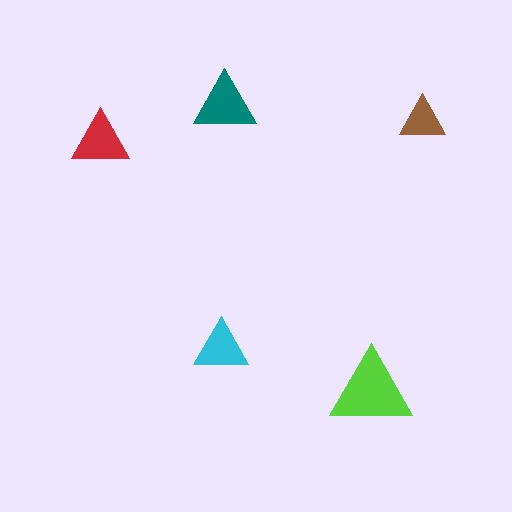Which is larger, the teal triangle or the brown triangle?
The teal one.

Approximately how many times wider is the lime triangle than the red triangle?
About 1.5 times wider.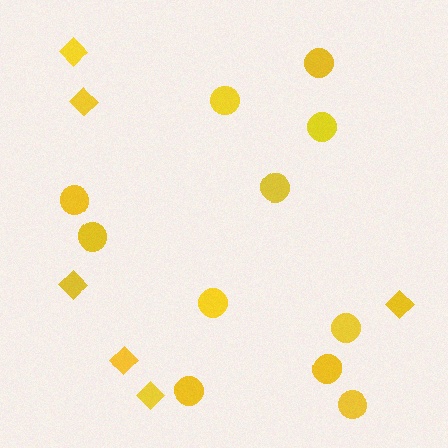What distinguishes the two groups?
There are 2 groups: one group of diamonds (6) and one group of circles (11).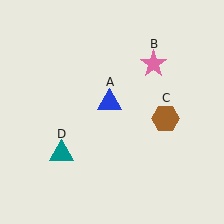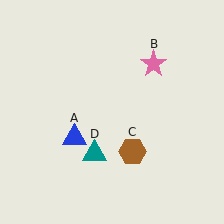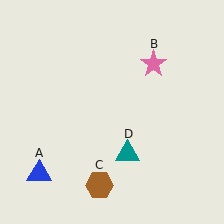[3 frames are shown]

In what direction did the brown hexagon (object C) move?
The brown hexagon (object C) moved down and to the left.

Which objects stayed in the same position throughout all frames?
Pink star (object B) remained stationary.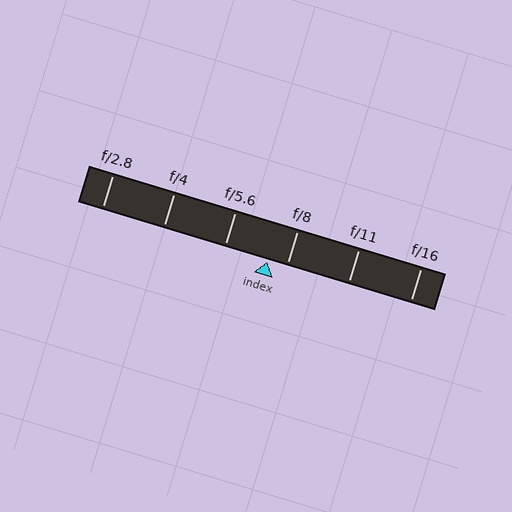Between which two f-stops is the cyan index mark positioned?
The index mark is between f/5.6 and f/8.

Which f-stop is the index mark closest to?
The index mark is closest to f/8.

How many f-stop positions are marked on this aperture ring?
There are 6 f-stop positions marked.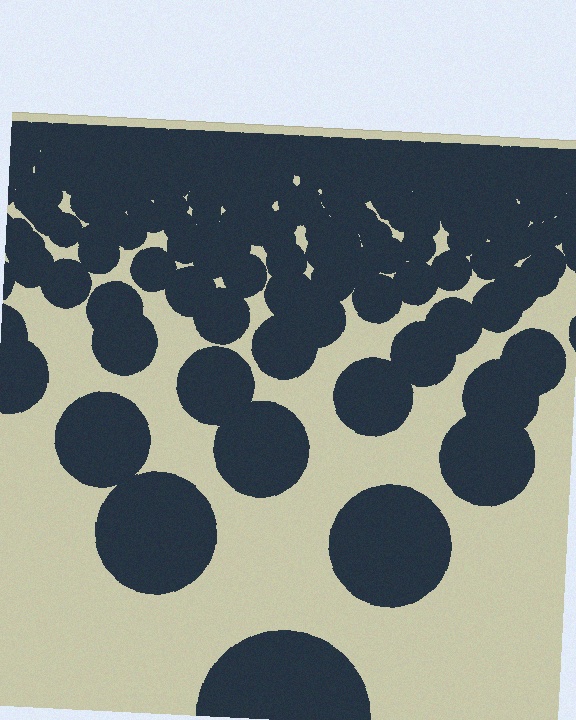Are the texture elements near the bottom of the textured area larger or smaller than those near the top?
Larger. Near the bottom, elements are closer to the viewer and appear at a bigger on-screen size.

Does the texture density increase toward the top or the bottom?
Density increases toward the top.